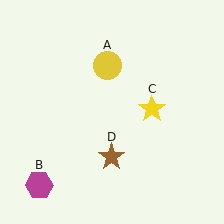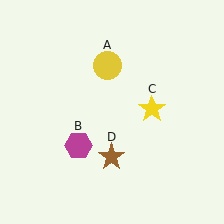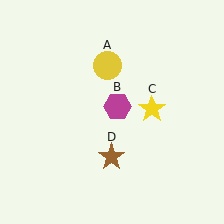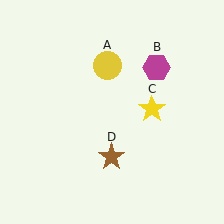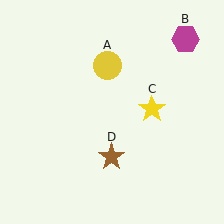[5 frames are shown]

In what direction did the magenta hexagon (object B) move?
The magenta hexagon (object B) moved up and to the right.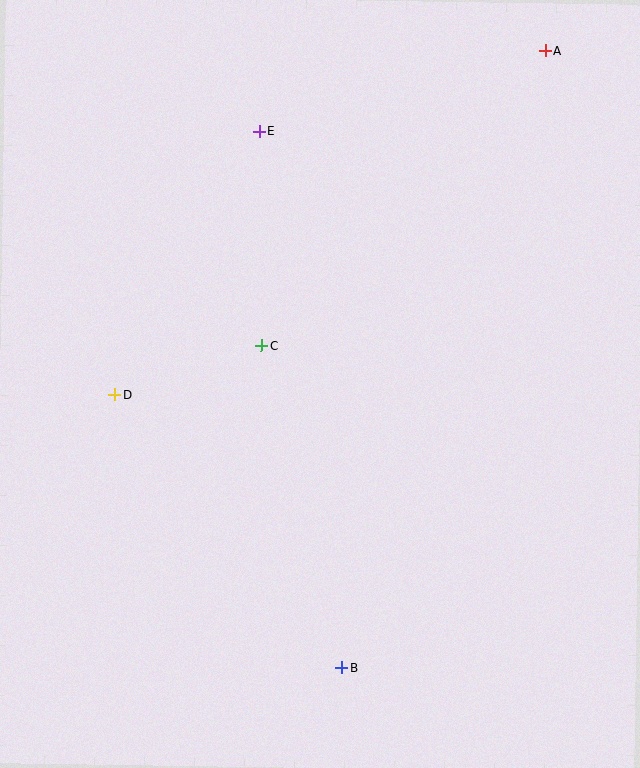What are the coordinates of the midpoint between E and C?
The midpoint between E and C is at (260, 238).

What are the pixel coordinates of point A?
Point A is at (545, 51).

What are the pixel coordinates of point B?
Point B is at (342, 668).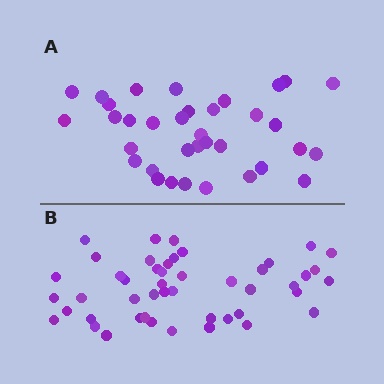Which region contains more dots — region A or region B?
Region B (the bottom region) has more dots.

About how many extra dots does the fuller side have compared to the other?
Region B has roughly 12 or so more dots than region A.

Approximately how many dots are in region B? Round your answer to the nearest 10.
About 50 dots. (The exact count is 47, which rounds to 50.)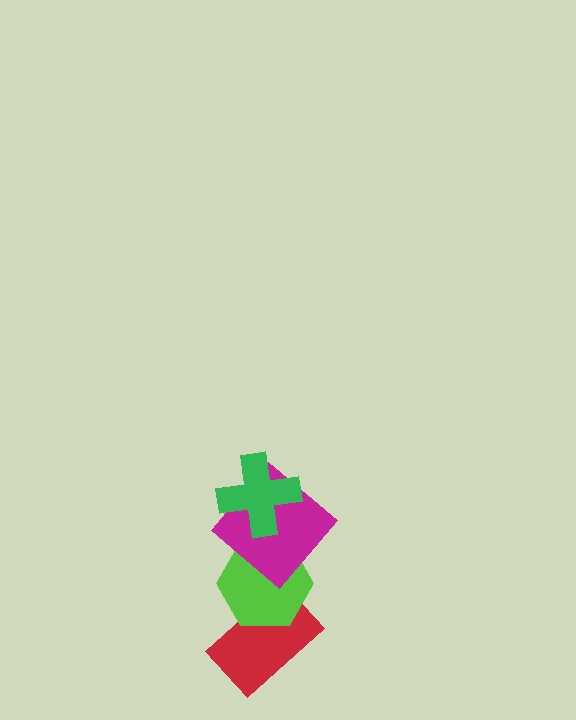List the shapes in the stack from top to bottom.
From top to bottom: the green cross, the magenta diamond, the lime hexagon, the red rectangle.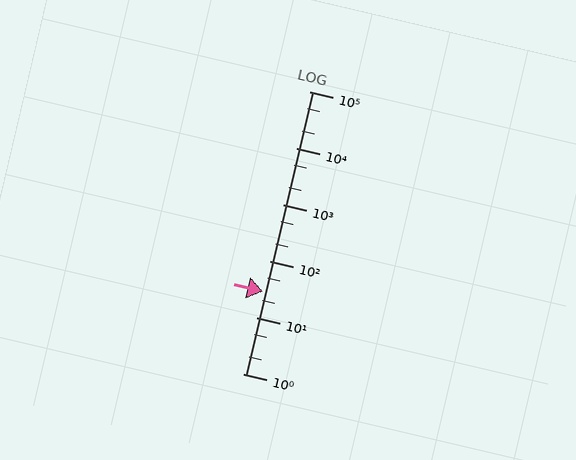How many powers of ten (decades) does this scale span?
The scale spans 5 decades, from 1 to 100000.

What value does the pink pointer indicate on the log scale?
The pointer indicates approximately 29.